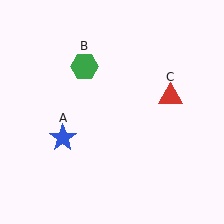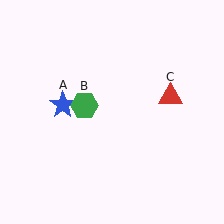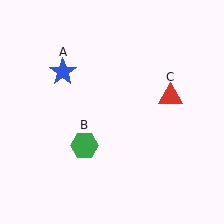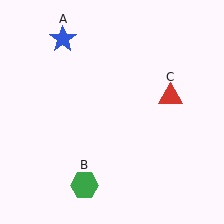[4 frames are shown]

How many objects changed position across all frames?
2 objects changed position: blue star (object A), green hexagon (object B).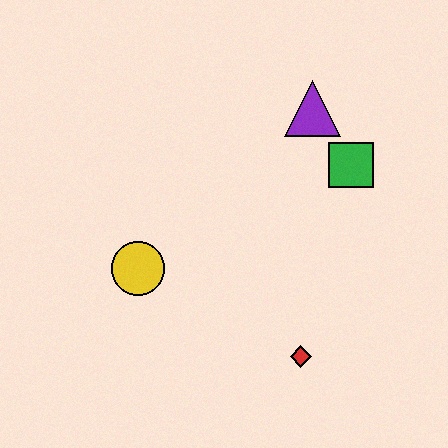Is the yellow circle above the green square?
No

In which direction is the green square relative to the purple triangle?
The green square is below the purple triangle.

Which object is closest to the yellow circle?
The red diamond is closest to the yellow circle.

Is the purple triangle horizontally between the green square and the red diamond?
Yes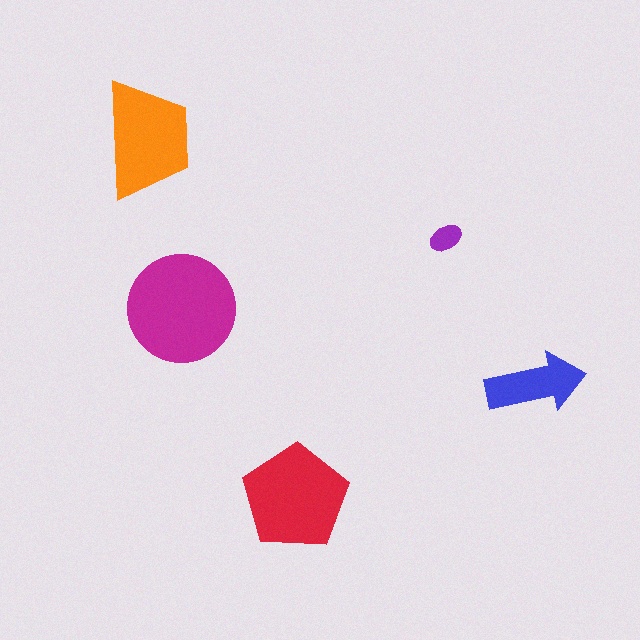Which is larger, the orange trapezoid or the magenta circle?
The magenta circle.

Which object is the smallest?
The purple ellipse.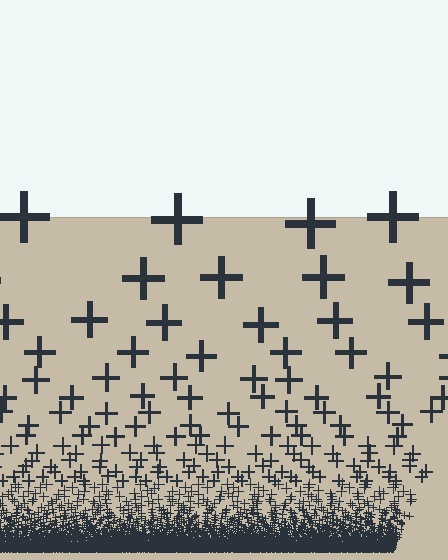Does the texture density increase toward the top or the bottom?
Density increases toward the bottom.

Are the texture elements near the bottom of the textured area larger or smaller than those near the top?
Smaller. The gradient is inverted — elements near the bottom are smaller and denser.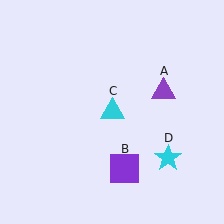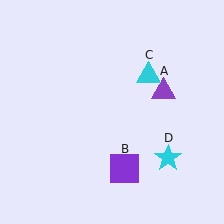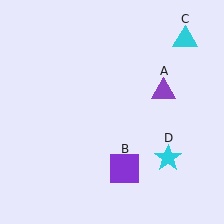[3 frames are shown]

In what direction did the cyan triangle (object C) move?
The cyan triangle (object C) moved up and to the right.